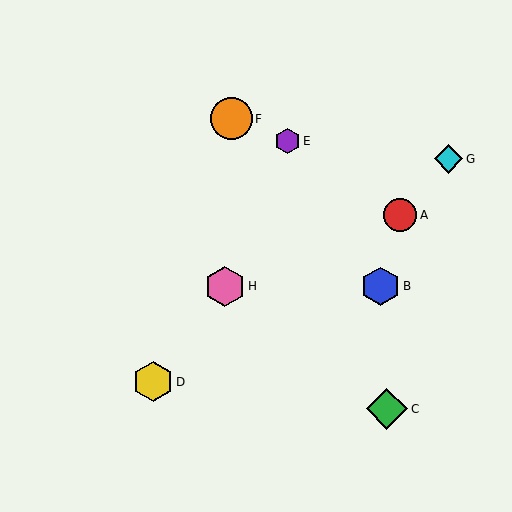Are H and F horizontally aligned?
No, H is at y≈286 and F is at y≈119.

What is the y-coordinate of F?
Object F is at y≈119.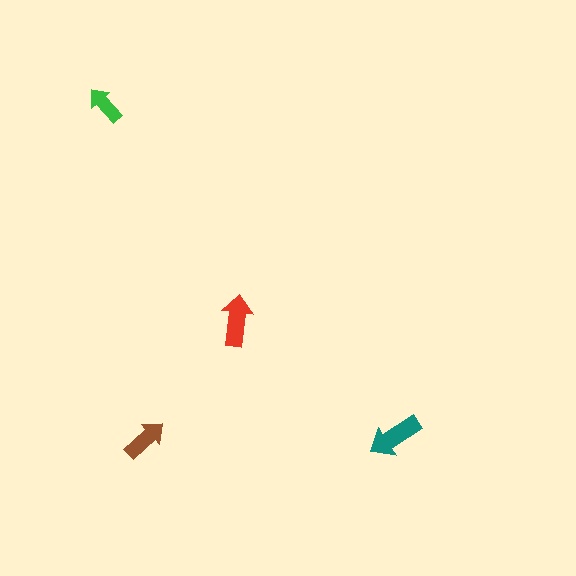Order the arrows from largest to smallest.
the teal one, the red one, the brown one, the green one.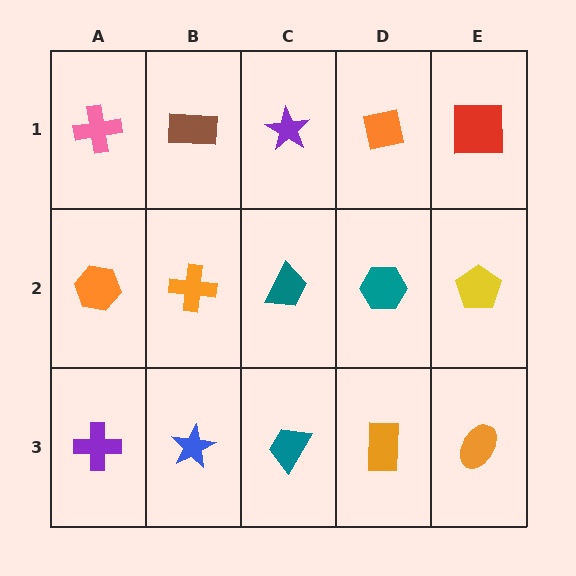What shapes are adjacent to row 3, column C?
A teal trapezoid (row 2, column C), a blue star (row 3, column B), an orange rectangle (row 3, column D).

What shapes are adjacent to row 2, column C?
A purple star (row 1, column C), a teal trapezoid (row 3, column C), an orange cross (row 2, column B), a teal hexagon (row 2, column D).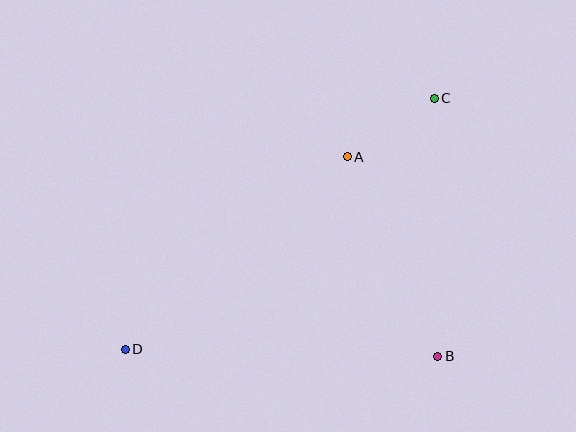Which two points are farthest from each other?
Points C and D are farthest from each other.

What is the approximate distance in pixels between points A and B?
The distance between A and B is approximately 219 pixels.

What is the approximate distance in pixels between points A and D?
The distance between A and D is approximately 294 pixels.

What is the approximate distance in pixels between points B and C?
The distance between B and C is approximately 258 pixels.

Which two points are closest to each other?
Points A and C are closest to each other.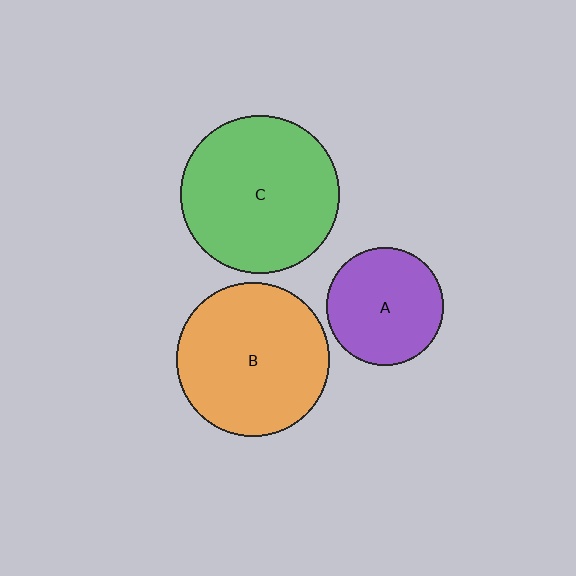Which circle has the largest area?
Circle C (green).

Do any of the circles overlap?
No, none of the circles overlap.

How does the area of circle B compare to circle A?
Approximately 1.7 times.